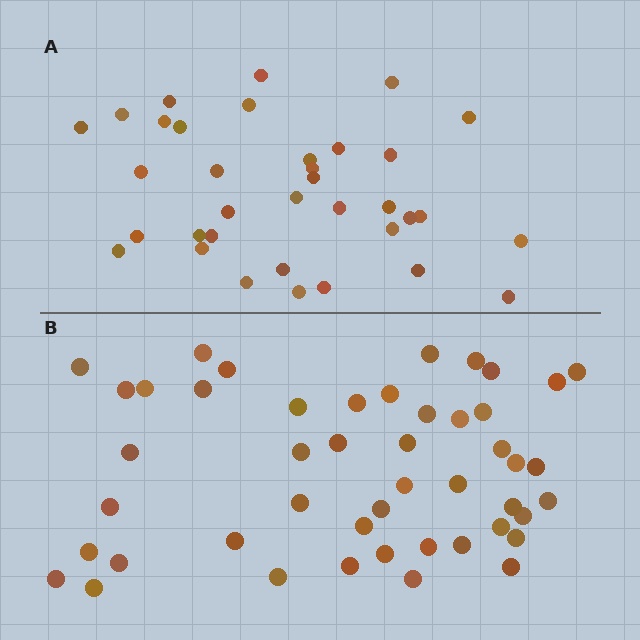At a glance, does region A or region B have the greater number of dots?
Region B (the bottom region) has more dots.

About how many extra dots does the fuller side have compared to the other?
Region B has roughly 12 or so more dots than region A.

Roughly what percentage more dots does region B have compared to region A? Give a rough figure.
About 35% more.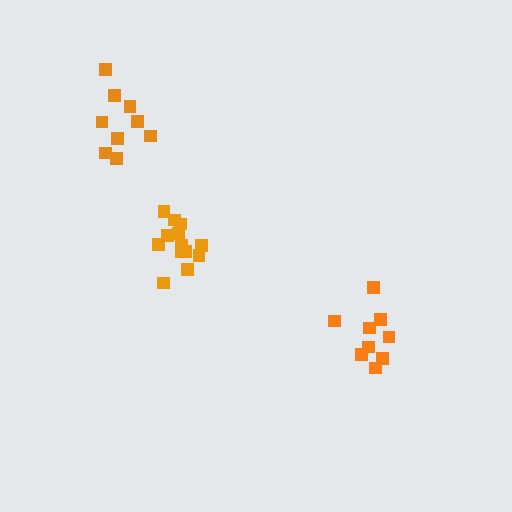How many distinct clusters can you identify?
There are 3 distinct clusters.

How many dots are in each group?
Group 1: 9 dots, Group 2: 9 dots, Group 3: 13 dots (31 total).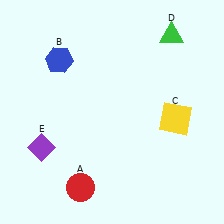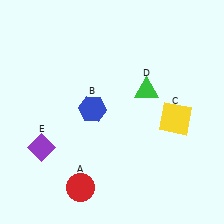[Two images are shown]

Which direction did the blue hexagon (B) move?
The blue hexagon (B) moved down.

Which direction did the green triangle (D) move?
The green triangle (D) moved down.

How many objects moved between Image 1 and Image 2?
2 objects moved between the two images.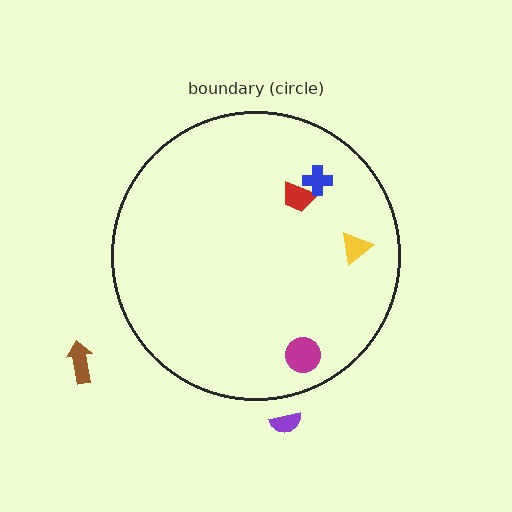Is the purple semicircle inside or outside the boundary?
Outside.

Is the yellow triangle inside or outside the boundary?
Inside.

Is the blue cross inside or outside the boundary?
Inside.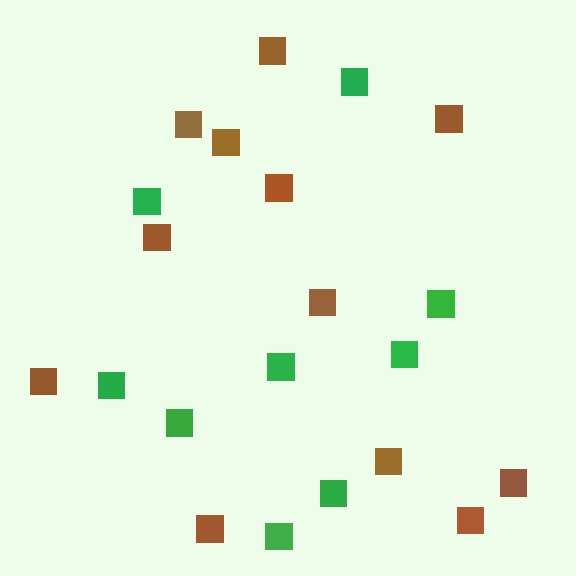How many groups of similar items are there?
There are 2 groups: one group of green squares (9) and one group of brown squares (12).